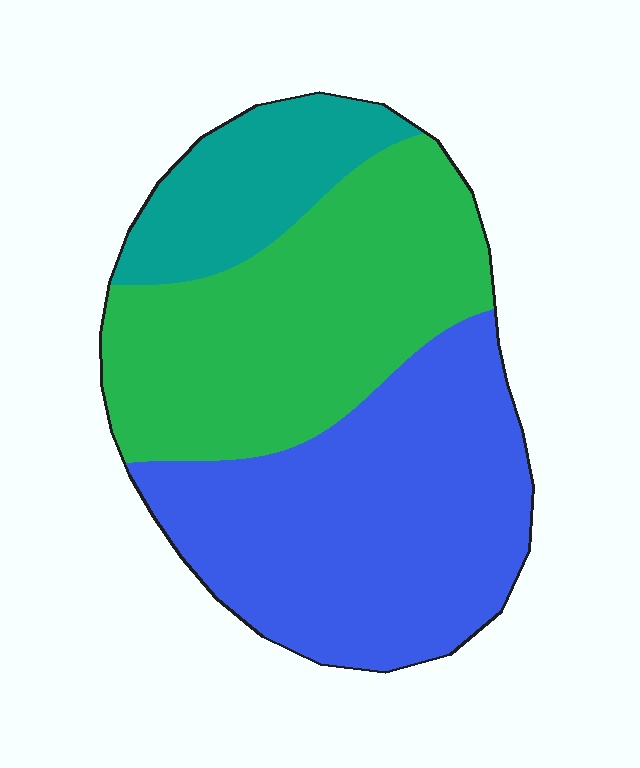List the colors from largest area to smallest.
From largest to smallest: blue, green, teal.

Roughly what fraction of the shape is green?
Green takes up about two fifths (2/5) of the shape.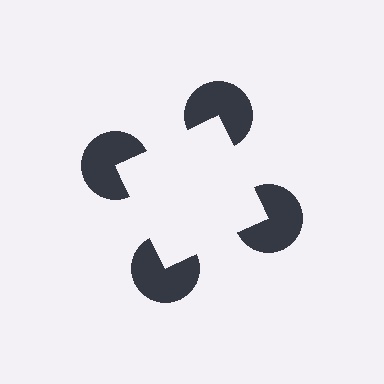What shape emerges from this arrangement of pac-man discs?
An illusory square — its edges are inferred from the aligned wedge cuts in the pac-man discs, not physically drawn.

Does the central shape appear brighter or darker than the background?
It typically appears slightly brighter than the background, even though no actual brightness change is drawn.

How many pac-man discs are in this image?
There are 4 — one at each vertex of the illusory square.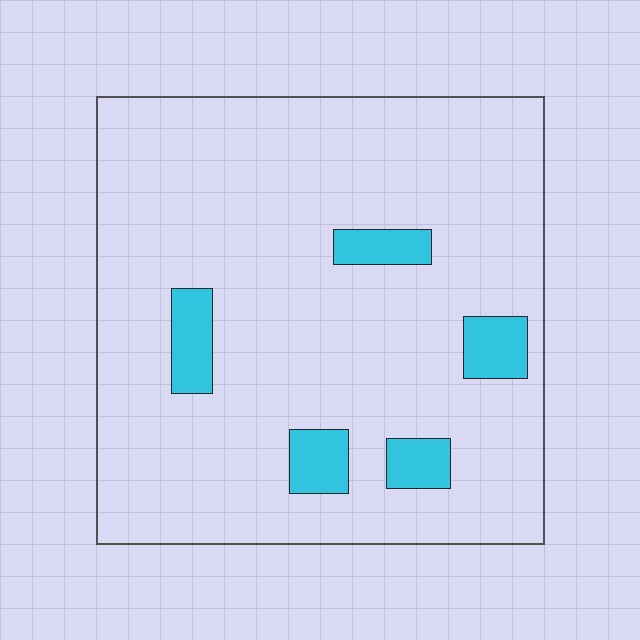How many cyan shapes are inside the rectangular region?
5.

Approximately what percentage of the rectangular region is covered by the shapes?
Approximately 10%.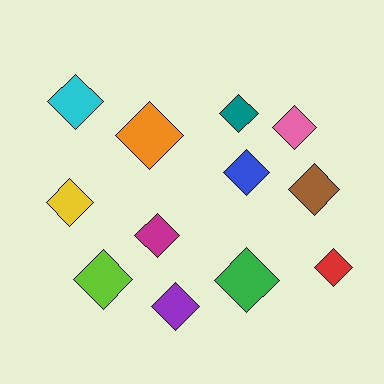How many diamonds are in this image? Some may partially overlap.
There are 12 diamonds.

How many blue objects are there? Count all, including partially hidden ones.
There is 1 blue object.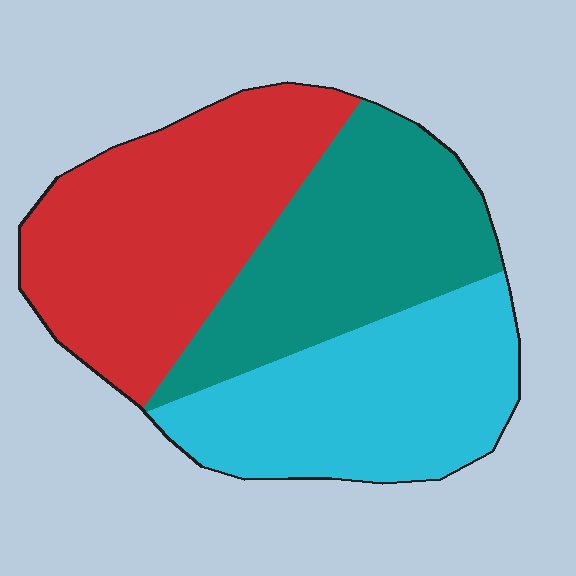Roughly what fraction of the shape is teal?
Teal covers around 30% of the shape.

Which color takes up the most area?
Red, at roughly 40%.